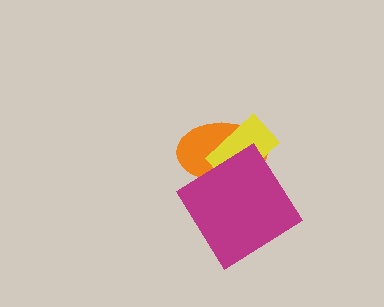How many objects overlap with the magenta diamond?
2 objects overlap with the magenta diamond.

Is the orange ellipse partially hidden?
Yes, it is partially covered by another shape.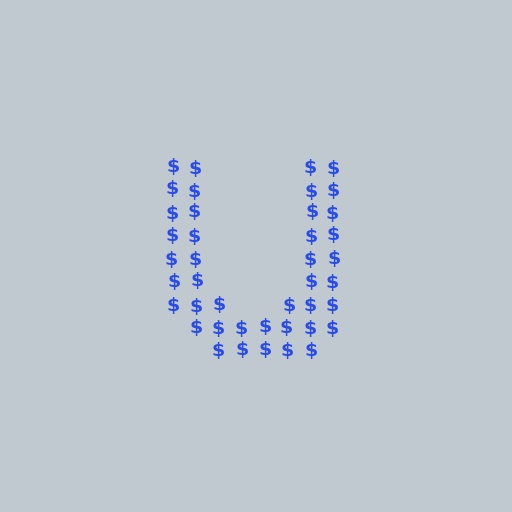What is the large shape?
The large shape is the letter U.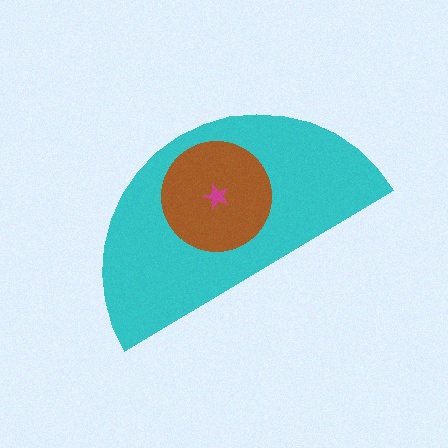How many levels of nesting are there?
3.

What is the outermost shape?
The cyan semicircle.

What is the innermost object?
The magenta star.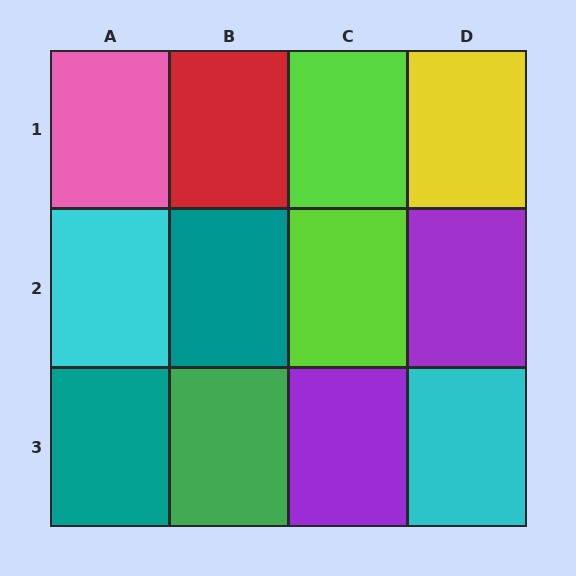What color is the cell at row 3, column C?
Purple.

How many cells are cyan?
2 cells are cyan.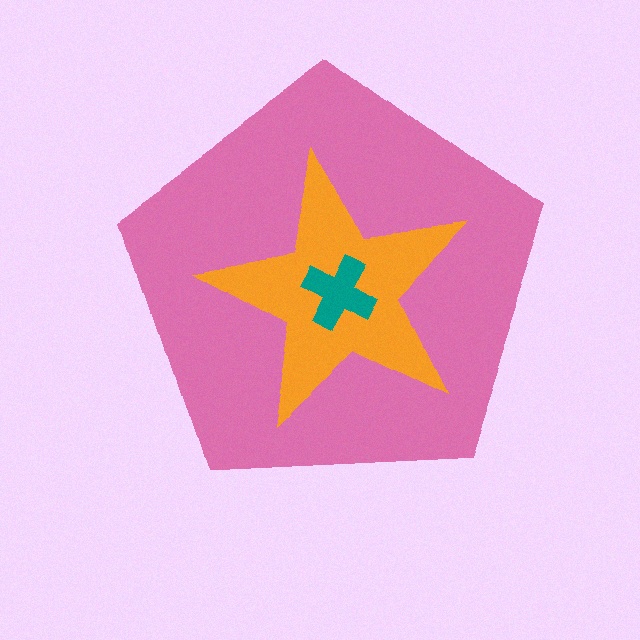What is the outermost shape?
The pink pentagon.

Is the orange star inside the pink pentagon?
Yes.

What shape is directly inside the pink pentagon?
The orange star.